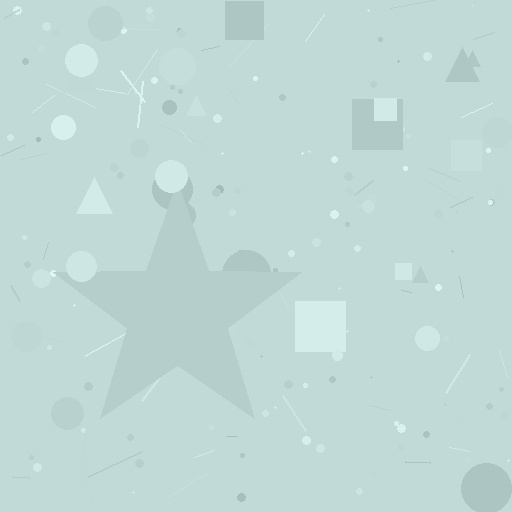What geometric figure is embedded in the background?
A star is embedded in the background.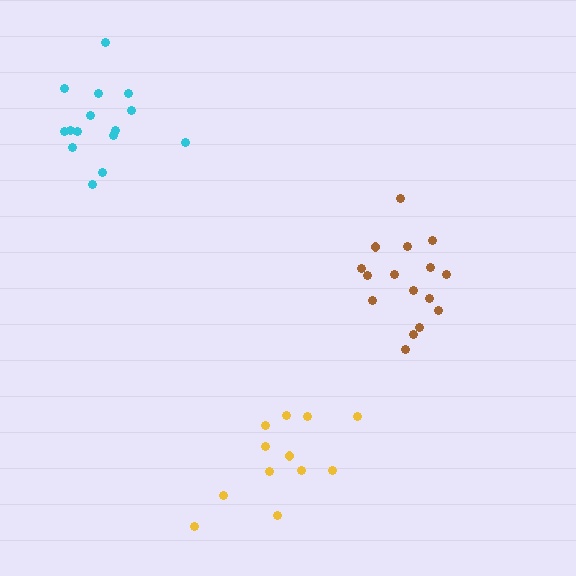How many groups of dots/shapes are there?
There are 3 groups.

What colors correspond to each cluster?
The clusters are colored: yellow, brown, cyan.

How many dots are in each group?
Group 1: 12 dots, Group 2: 16 dots, Group 3: 15 dots (43 total).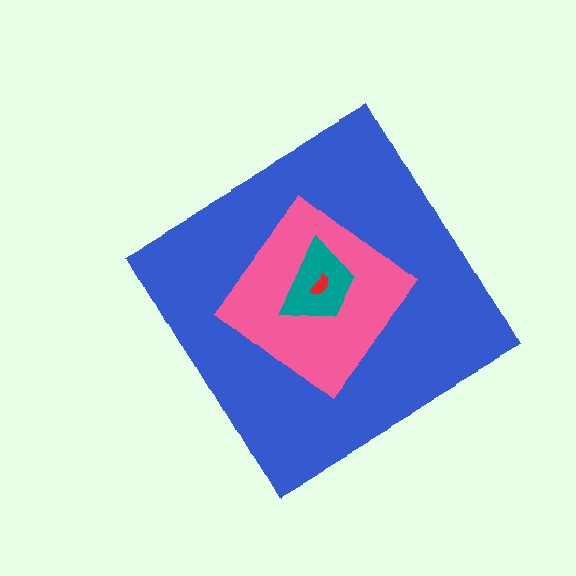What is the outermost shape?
The blue diamond.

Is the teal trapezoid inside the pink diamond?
Yes.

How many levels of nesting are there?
4.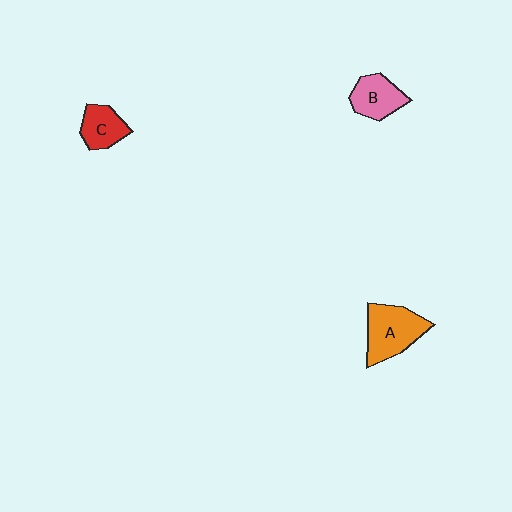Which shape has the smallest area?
Shape C (red).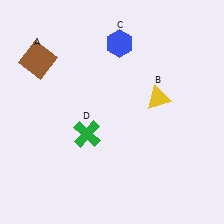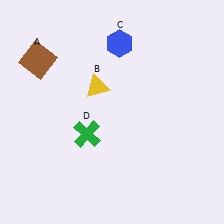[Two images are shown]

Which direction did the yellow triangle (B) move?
The yellow triangle (B) moved left.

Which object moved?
The yellow triangle (B) moved left.